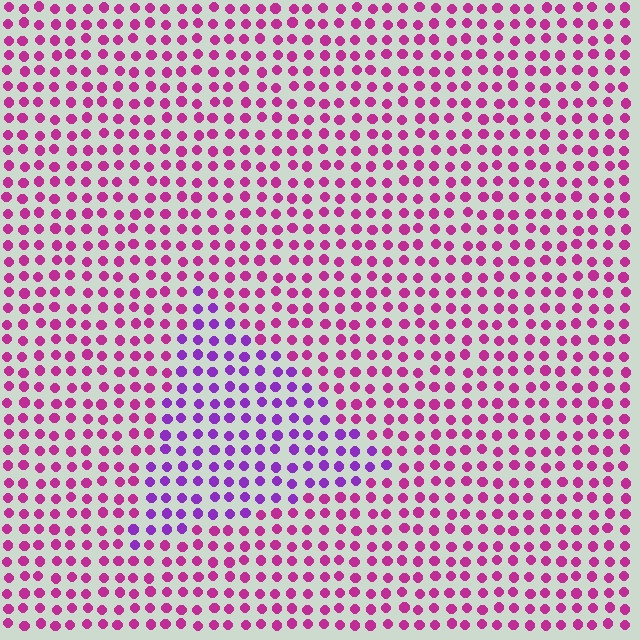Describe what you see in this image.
The image is filled with small magenta elements in a uniform arrangement. A triangle-shaped region is visible where the elements are tinted to a slightly different hue, forming a subtle color boundary.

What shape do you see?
I see a triangle.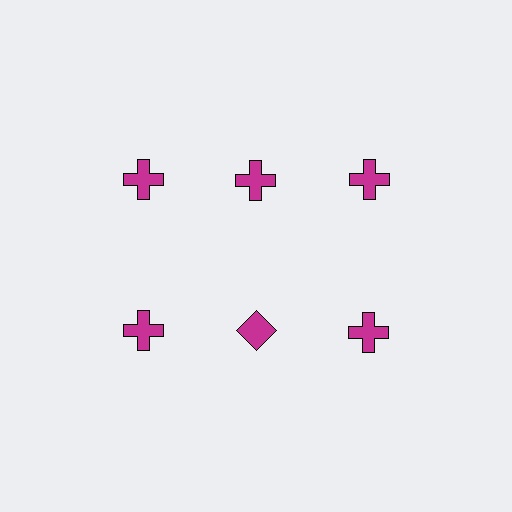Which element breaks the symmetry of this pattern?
The magenta diamond in the second row, second from left column breaks the symmetry. All other shapes are magenta crosses.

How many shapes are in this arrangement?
There are 6 shapes arranged in a grid pattern.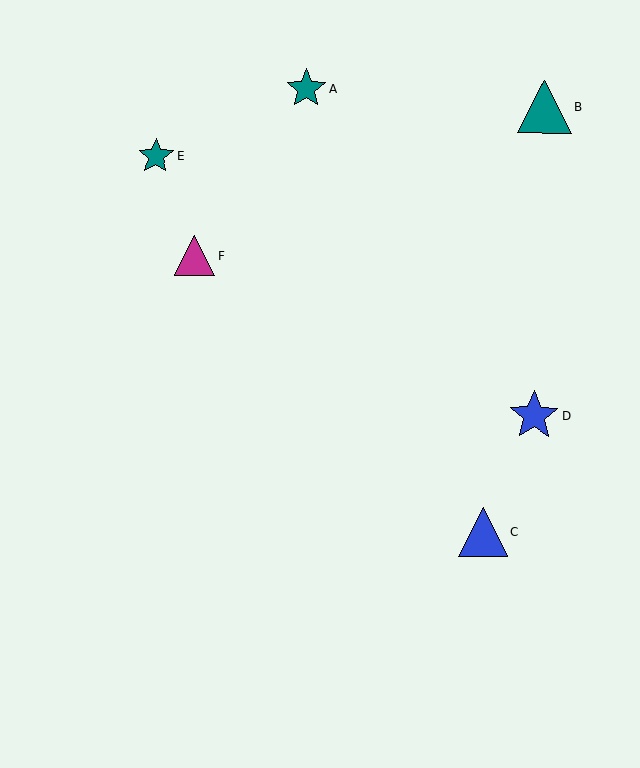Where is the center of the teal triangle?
The center of the teal triangle is at (545, 107).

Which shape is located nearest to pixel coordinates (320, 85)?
The teal star (labeled A) at (306, 89) is nearest to that location.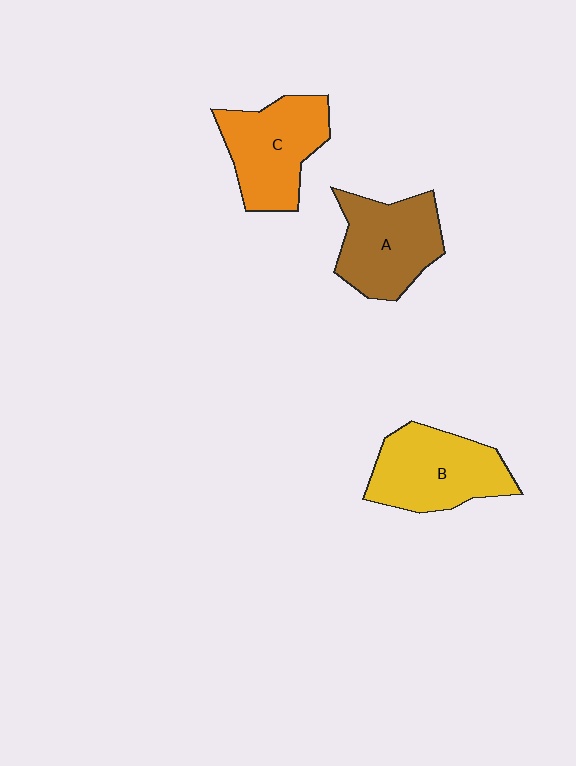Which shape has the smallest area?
Shape A (brown).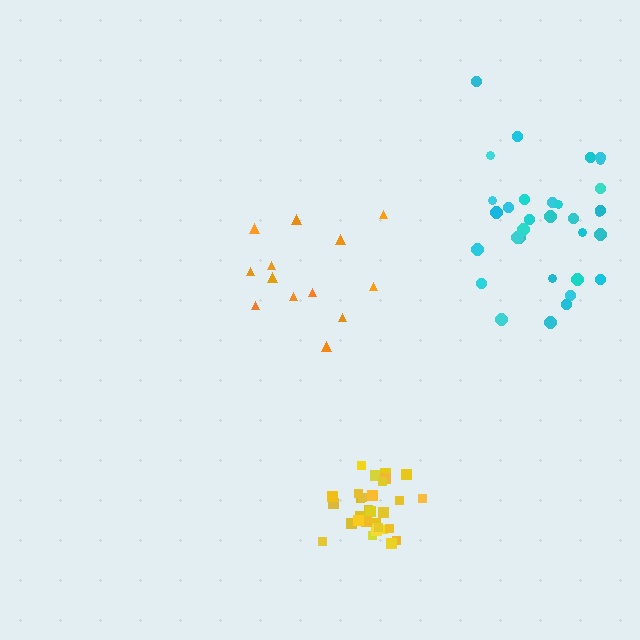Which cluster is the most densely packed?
Yellow.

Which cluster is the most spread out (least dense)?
Orange.